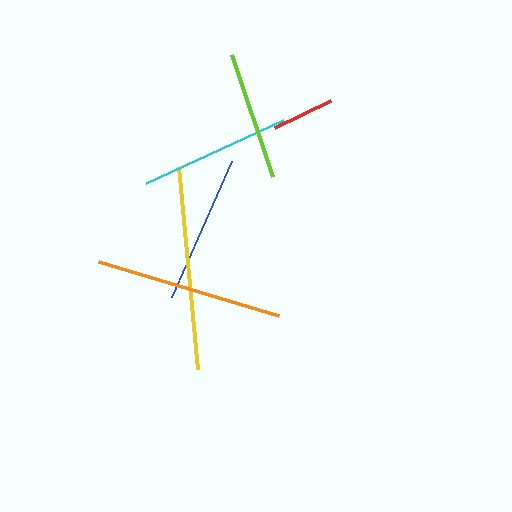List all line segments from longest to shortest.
From longest to shortest: yellow, orange, cyan, blue, lime, red.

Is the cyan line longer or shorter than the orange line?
The orange line is longer than the cyan line.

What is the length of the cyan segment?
The cyan segment is approximately 151 pixels long.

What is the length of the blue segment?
The blue segment is approximately 150 pixels long.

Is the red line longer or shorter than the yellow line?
The yellow line is longer than the red line.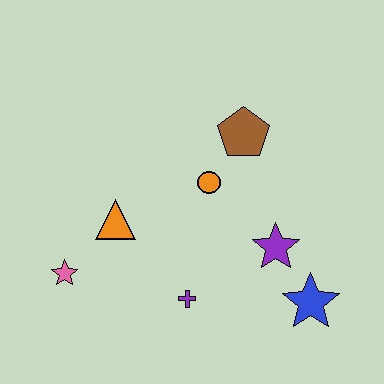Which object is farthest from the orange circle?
The pink star is farthest from the orange circle.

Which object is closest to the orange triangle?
The pink star is closest to the orange triangle.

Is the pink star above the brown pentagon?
No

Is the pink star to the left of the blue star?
Yes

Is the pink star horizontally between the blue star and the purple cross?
No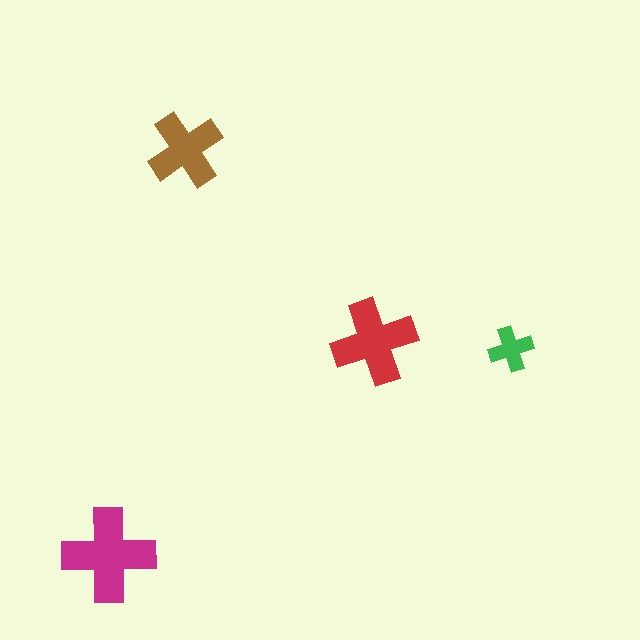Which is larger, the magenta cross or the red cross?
The magenta one.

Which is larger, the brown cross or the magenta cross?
The magenta one.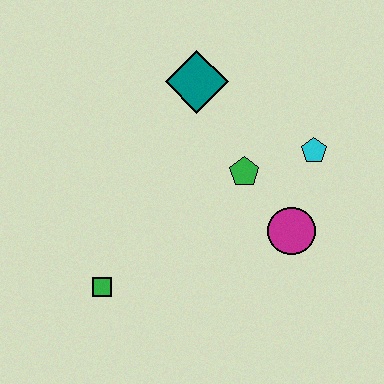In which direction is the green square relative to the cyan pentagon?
The green square is to the left of the cyan pentagon.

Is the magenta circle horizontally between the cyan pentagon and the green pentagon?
Yes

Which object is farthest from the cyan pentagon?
The green square is farthest from the cyan pentagon.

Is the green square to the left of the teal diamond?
Yes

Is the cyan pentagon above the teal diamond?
No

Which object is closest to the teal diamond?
The green pentagon is closest to the teal diamond.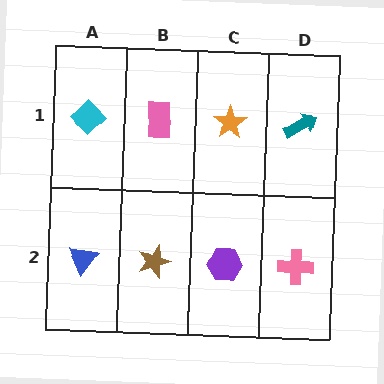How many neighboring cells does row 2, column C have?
3.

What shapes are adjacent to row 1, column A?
A blue triangle (row 2, column A), a pink rectangle (row 1, column B).